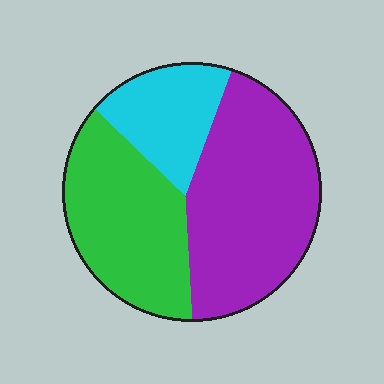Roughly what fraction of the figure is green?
Green takes up about one third (1/3) of the figure.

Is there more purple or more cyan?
Purple.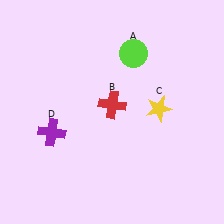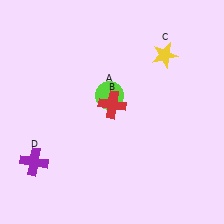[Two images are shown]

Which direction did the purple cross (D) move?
The purple cross (D) moved down.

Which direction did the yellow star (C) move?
The yellow star (C) moved up.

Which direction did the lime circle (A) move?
The lime circle (A) moved down.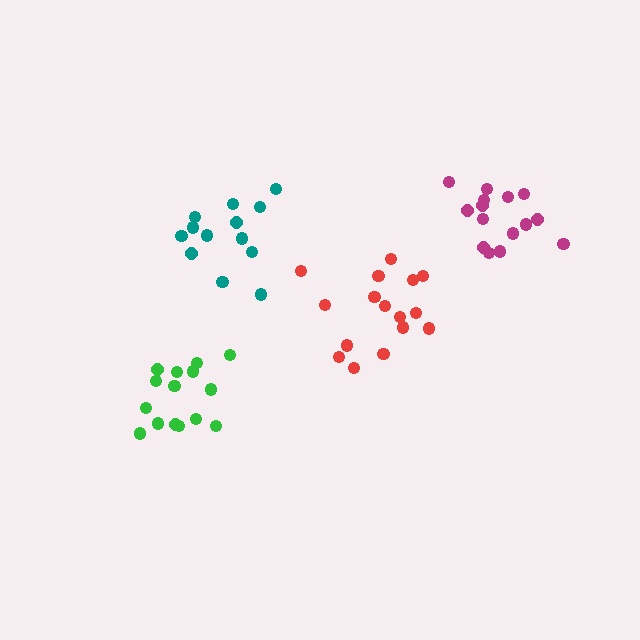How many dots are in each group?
Group 1: 15 dots, Group 2: 17 dots, Group 3: 13 dots, Group 4: 15 dots (60 total).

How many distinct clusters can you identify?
There are 4 distinct clusters.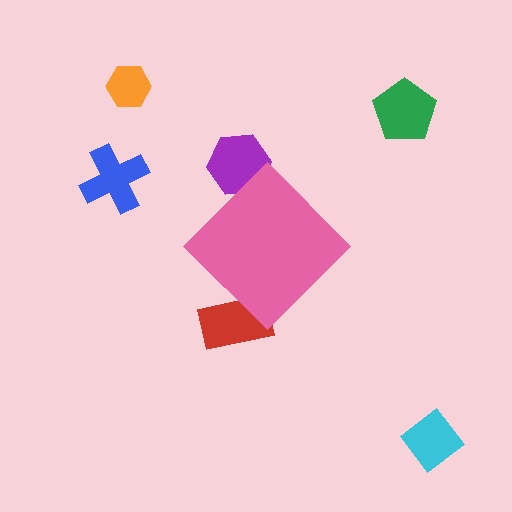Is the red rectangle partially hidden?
Yes, the red rectangle is partially hidden behind the pink diamond.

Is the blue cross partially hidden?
No, the blue cross is fully visible.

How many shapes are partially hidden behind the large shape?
2 shapes are partially hidden.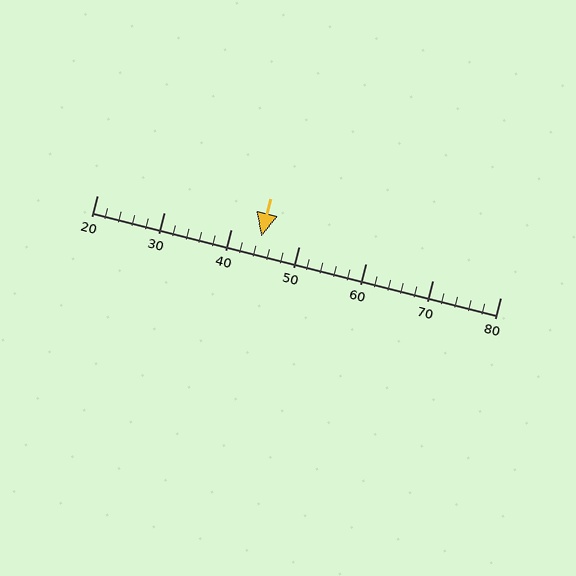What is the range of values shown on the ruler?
The ruler shows values from 20 to 80.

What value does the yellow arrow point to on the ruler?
The yellow arrow points to approximately 44.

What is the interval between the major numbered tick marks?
The major tick marks are spaced 10 units apart.